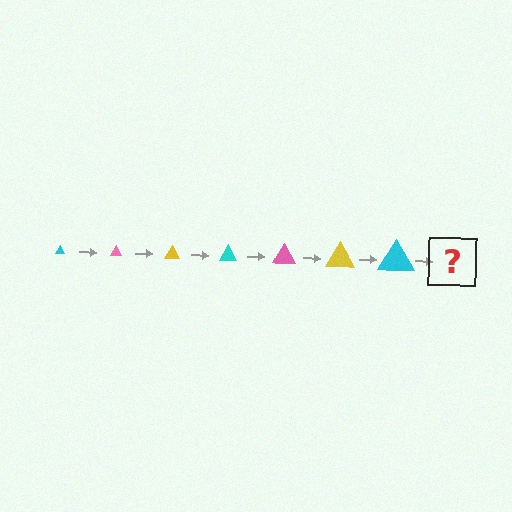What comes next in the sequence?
The next element should be a pink triangle, larger than the previous one.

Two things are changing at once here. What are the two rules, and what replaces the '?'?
The two rules are that the triangle grows larger each step and the color cycles through cyan, pink, and yellow. The '?' should be a pink triangle, larger than the previous one.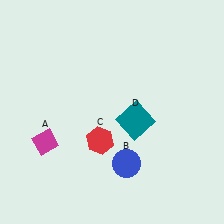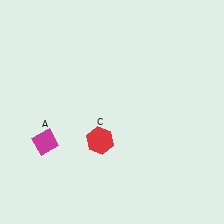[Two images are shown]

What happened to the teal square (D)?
The teal square (D) was removed in Image 2. It was in the bottom-right area of Image 1.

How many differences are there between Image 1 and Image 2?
There are 2 differences between the two images.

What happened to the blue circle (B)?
The blue circle (B) was removed in Image 2. It was in the bottom-right area of Image 1.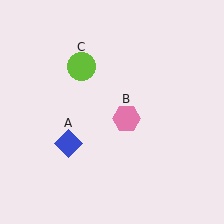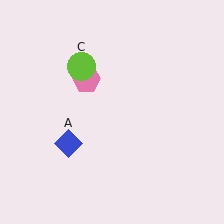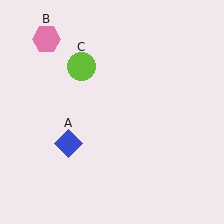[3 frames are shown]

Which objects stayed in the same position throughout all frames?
Blue diamond (object A) and lime circle (object C) remained stationary.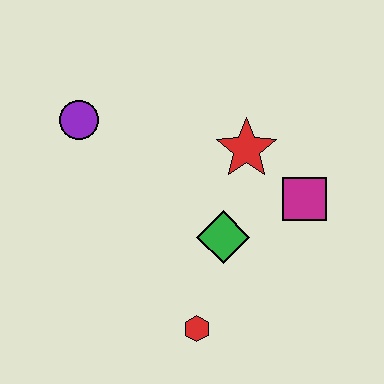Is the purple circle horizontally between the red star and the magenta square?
No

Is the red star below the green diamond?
No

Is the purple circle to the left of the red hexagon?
Yes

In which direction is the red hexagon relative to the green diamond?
The red hexagon is below the green diamond.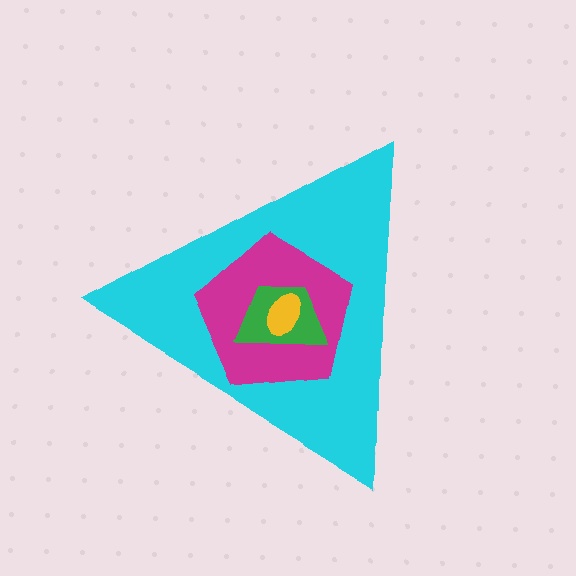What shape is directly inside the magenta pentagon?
The green trapezoid.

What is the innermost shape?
The yellow ellipse.